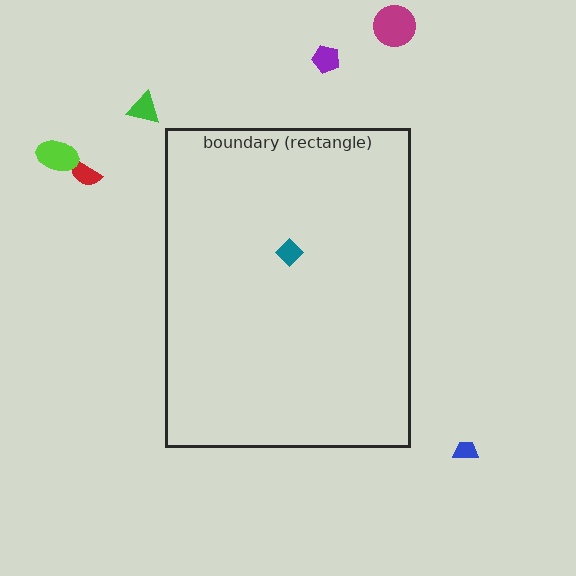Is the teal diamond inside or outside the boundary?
Inside.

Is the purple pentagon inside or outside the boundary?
Outside.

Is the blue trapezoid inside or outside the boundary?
Outside.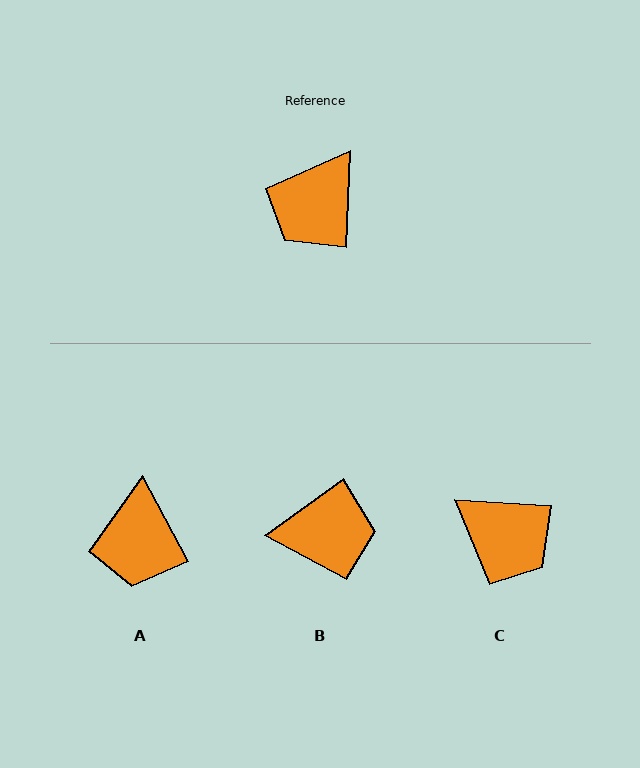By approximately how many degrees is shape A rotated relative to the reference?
Approximately 30 degrees counter-clockwise.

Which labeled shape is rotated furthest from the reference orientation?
B, about 128 degrees away.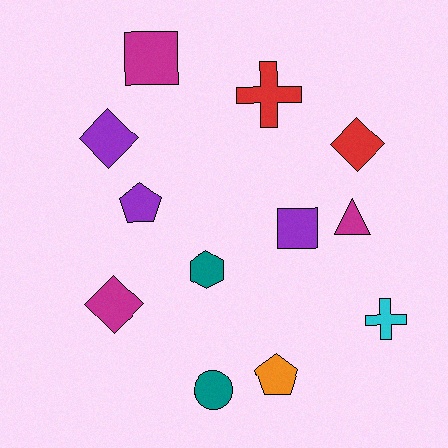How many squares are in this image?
There are 2 squares.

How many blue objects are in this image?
There are no blue objects.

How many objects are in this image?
There are 12 objects.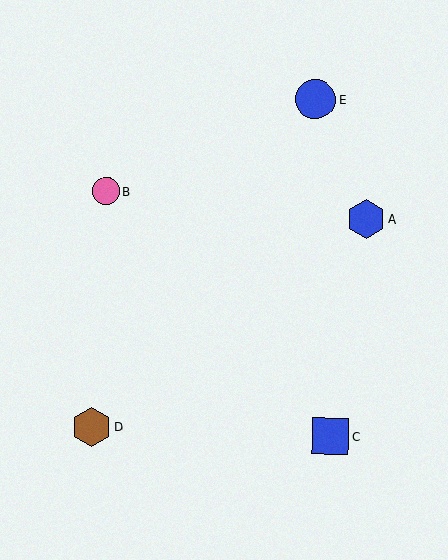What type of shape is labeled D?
Shape D is a brown hexagon.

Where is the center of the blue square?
The center of the blue square is at (330, 436).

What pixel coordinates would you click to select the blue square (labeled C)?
Click at (330, 436) to select the blue square C.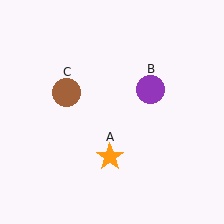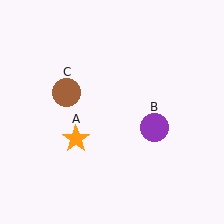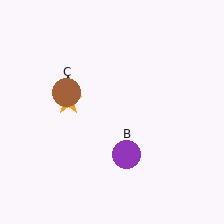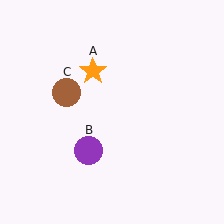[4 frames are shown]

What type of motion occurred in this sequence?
The orange star (object A), purple circle (object B) rotated clockwise around the center of the scene.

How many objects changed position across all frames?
2 objects changed position: orange star (object A), purple circle (object B).